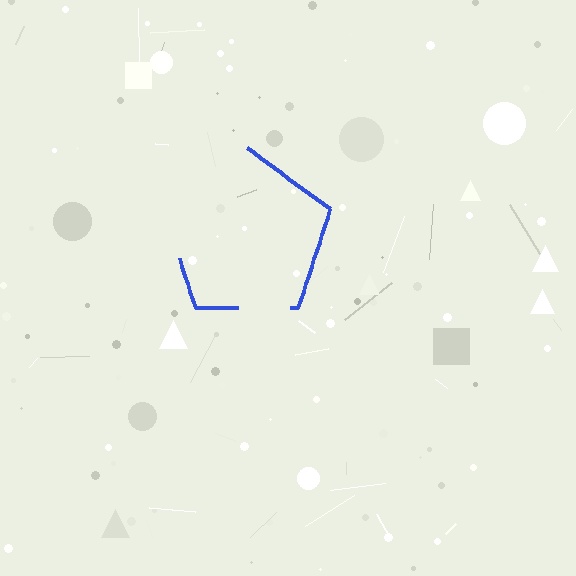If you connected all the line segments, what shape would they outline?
They would outline a pentagon.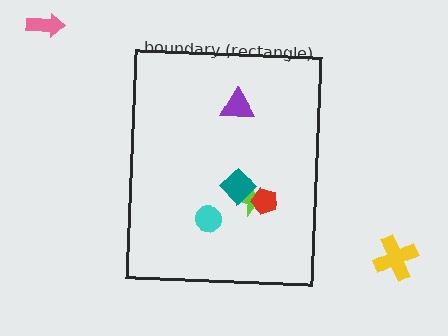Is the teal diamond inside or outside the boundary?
Inside.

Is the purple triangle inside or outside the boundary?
Inside.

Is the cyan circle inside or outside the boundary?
Inside.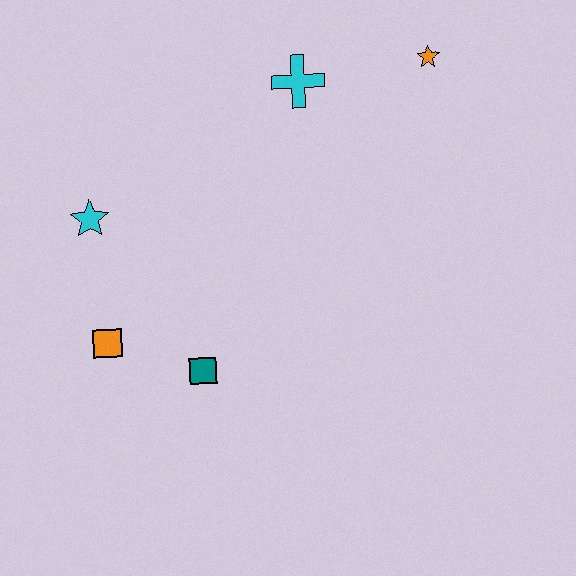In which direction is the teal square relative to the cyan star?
The teal square is below the cyan star.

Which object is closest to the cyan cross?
The orange star is closest to the cyan cross.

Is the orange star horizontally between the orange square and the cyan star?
No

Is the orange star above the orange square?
Yes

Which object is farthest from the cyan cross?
The orange square is farthest from the cyan cross.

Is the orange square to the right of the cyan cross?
No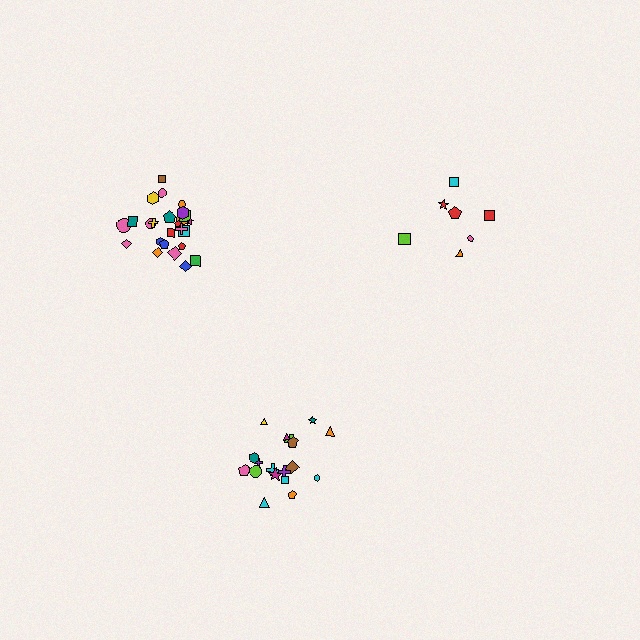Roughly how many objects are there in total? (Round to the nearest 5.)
Roughly 50 objects in total.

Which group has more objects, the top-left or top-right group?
The top-left group.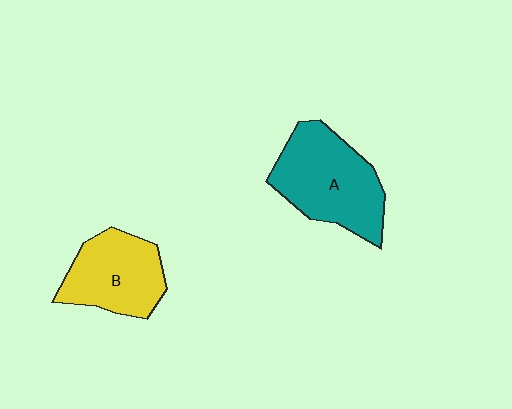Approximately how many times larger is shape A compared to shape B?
Approximately 1.3 times.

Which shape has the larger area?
Shape A (teal).